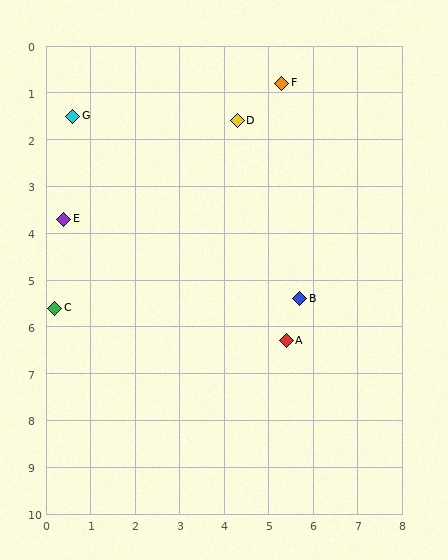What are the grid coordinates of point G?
Point G is at approximately (0.6, 1.5).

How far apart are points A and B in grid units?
Points A and B are about 0.9 grid units apart.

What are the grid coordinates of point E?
Point E is at approximately (0.4, 3.7).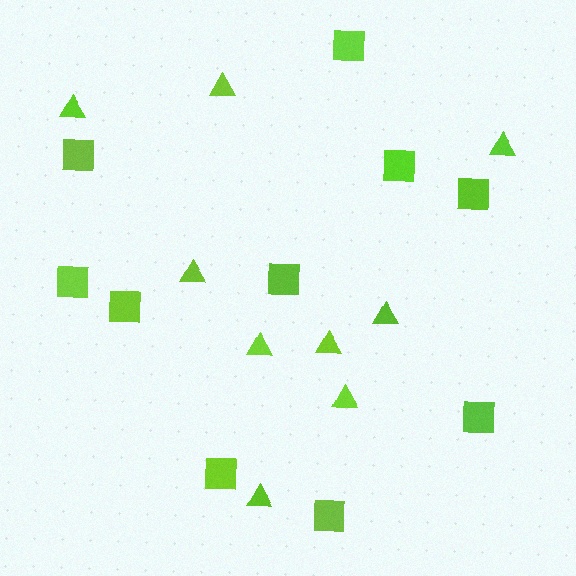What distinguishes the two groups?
There are 2 groups: one group of squares (10) and one group of triangles (9).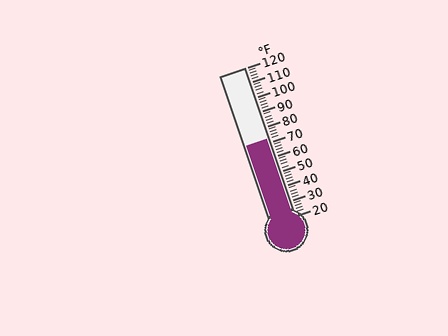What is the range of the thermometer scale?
The thermometer scale ranges from 20°F to 120°F.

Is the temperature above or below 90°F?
The temperature is below 90°F.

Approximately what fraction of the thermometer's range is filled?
The thermometer is filled to approximately 50% of its range.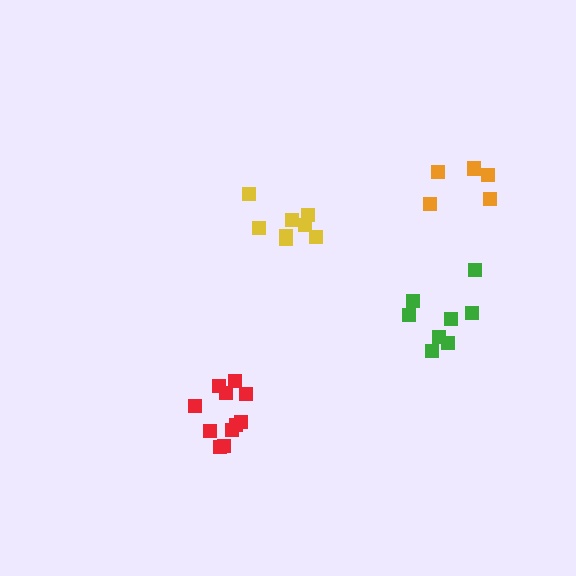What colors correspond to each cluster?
The clusters are colored: red, orange, green, yellow.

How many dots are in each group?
Group 1: 11 dots, Group 2: 5 dots, Group 3: 8 dots, Group 4: 8 dots (32 total).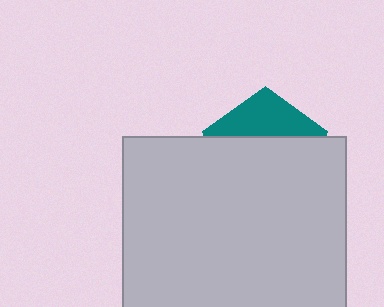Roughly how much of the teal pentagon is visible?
A small part of it is visible (roughly 32%).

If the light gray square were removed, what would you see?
You would see the complete teal pentagon.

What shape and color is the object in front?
The object in front is a light gray square.